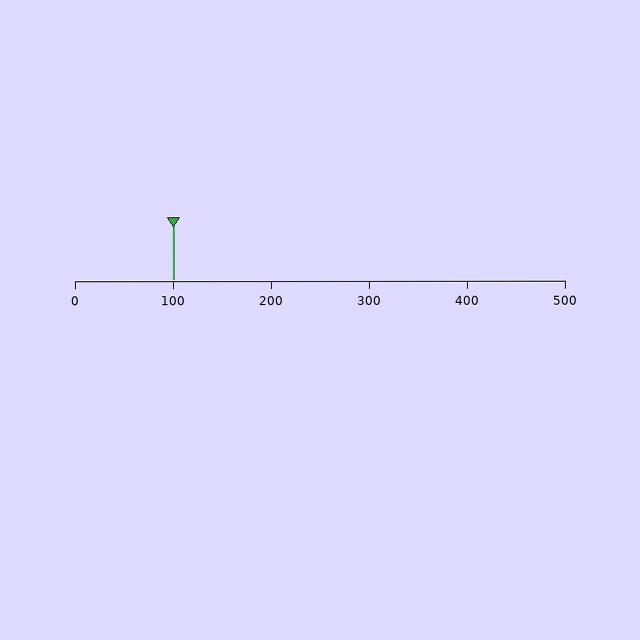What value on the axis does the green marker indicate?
The marker indicates approximately 100.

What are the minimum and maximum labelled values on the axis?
The axis runs from 0 to 500.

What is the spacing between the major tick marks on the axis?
The major ticks are spaced 100 apart.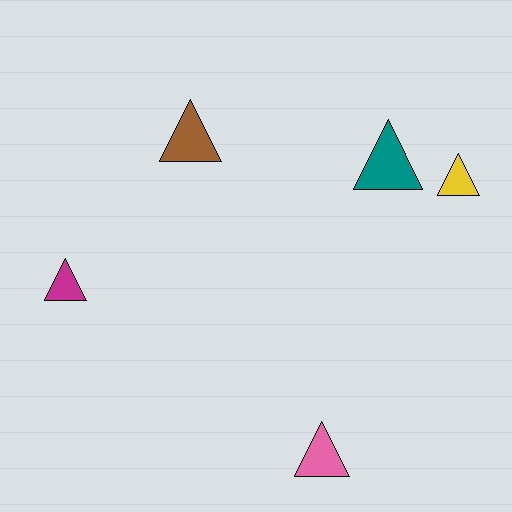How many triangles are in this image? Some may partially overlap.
There are 5 triangles.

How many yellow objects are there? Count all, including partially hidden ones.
There is 1 yellow object.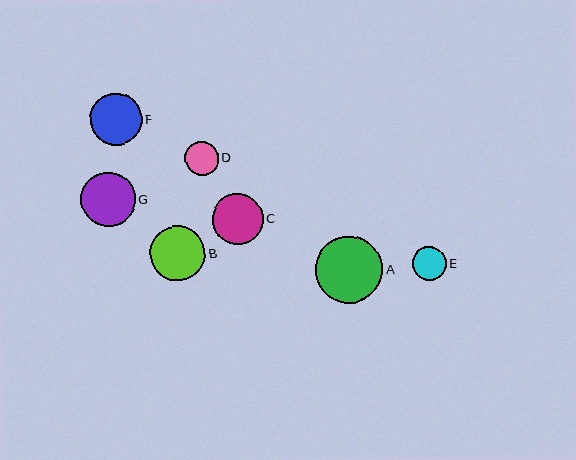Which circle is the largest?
Circle A is the largest with a size of approximately 67 pixels.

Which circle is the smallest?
Circle E is the smallest with a size of approximately 34 pixels.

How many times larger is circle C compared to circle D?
Circle C is approximately 1.5 times the size of circle D.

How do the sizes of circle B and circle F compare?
Circle B and circle F are approximately the same size.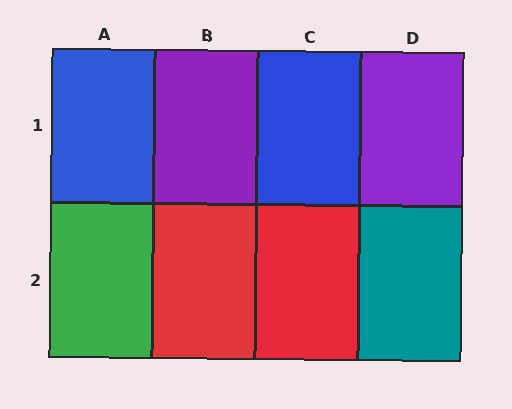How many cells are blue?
2 cells are blue.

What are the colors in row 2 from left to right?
Green, red, red, teal.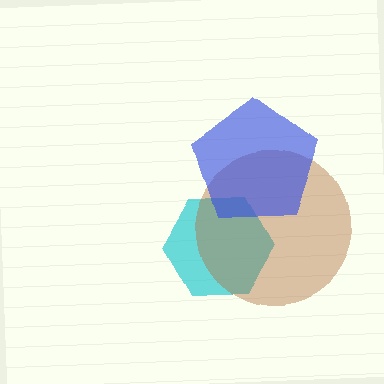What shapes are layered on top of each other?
The layered shapes are: a cyan hexagon, a brown circle, a blue pentagon.